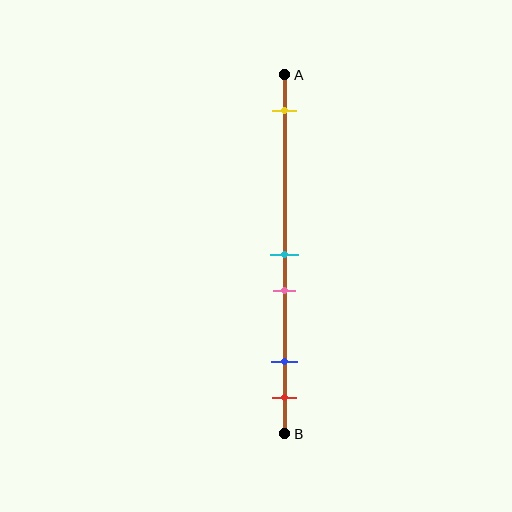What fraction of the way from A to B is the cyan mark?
The cyan mark is approximately 50% (0.5) of the way from A to B.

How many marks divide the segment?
There are 5 marks dividing the segment.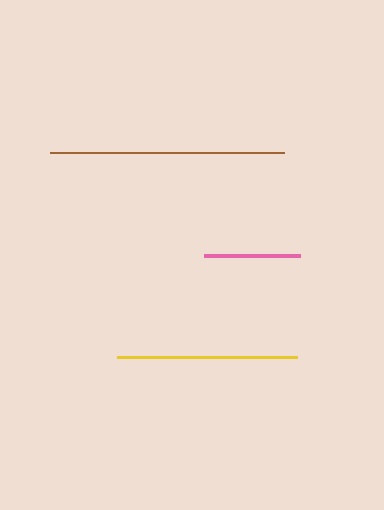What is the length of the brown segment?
The brown segment is approximately 233 pixels long.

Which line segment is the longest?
The brown line is the longest at approximately 233 pixels.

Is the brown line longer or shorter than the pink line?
The brown line is longer than the pink line.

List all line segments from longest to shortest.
From longest to shortest: brown, yellow, pink.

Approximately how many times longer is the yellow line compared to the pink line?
The yellow line is approximately 1.9 times the length of the pink line.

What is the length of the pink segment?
The pink segment is approximately 96 pixels long.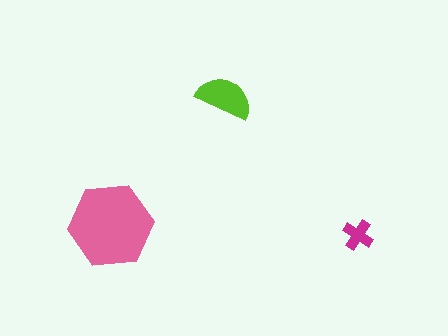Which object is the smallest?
The magenta cross.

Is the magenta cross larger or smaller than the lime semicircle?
Smaller.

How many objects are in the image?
There are 3 objects in the image.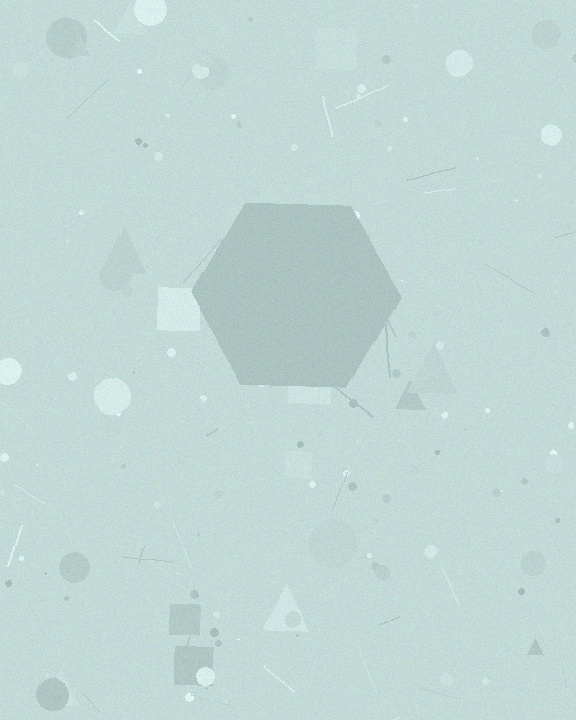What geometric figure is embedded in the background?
A hexagon is embedded in the background.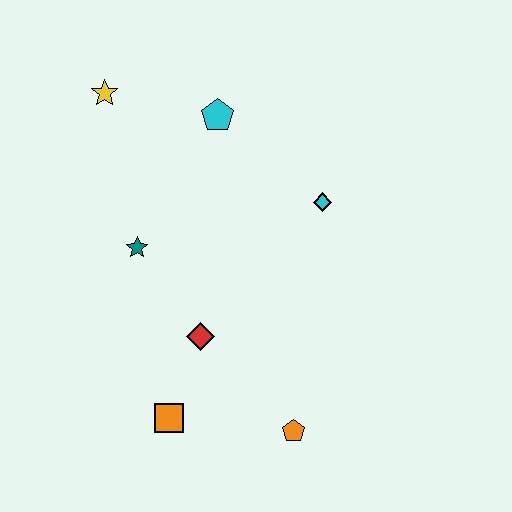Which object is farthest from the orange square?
The yellow star is farthest from the orange square.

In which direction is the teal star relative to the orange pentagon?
The teal star is above the orange pentagon.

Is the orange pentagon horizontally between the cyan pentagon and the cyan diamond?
Yes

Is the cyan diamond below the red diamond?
No